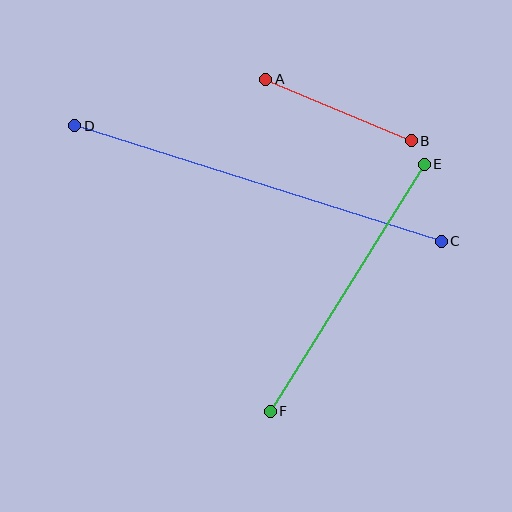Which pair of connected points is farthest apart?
Points C and D are farthest apart.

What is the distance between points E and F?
The distance is approximately 291 pixels.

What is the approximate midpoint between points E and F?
The midpoint is at approximately (347, 288) pixels.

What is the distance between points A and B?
The distance is approximately 158 pixels.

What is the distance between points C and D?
The distance is approximately 384 pixels.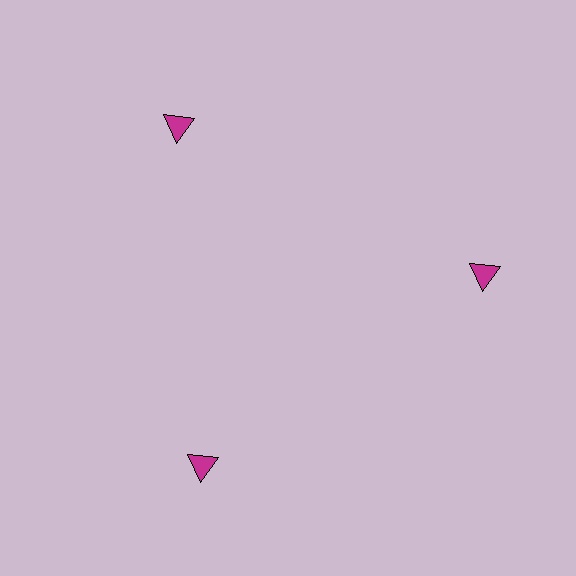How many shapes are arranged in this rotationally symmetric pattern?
There are 3 shapes, arranged in 3 groups of 1.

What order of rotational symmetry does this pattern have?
This pattern has 3-fold rotational symmetry.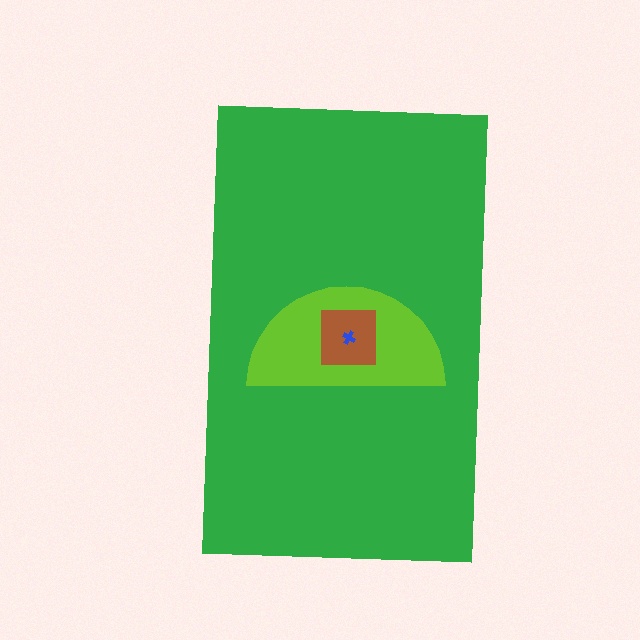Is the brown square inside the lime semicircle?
Yes.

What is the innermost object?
The blue cross.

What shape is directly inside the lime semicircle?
The brown square.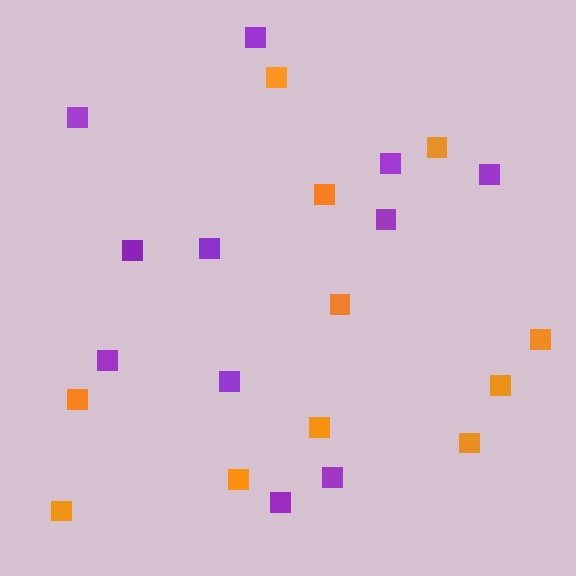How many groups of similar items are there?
There are 2 groups: one group of orange squares (11) and one group of purple squares (11).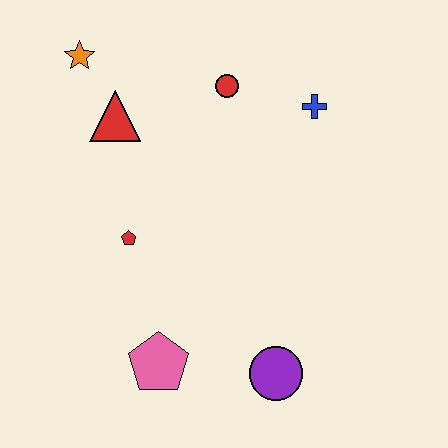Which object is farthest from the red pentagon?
The blue cross is farthest from the red pentagon.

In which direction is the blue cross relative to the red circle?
The blue cross is to the right of the red circle.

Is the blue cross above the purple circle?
Yes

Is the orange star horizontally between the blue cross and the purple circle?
No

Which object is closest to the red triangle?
The orange star is closest to the red triangle.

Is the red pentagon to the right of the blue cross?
No